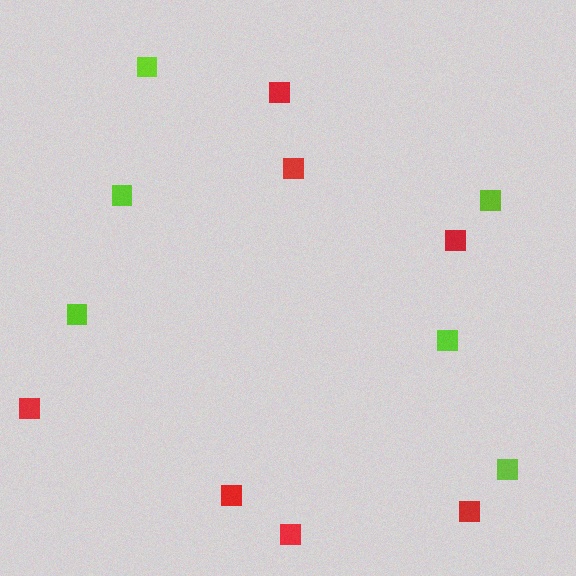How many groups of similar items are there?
There are 2 groups: one group of lime squares (6) and one group of red squares (7).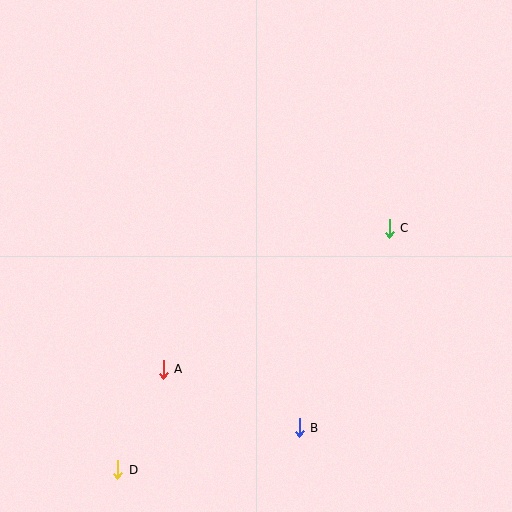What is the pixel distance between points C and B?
The distance between C and B is 219 pixels.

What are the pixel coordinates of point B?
Point B is at (299, 428).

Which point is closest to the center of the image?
Point C at (389, 228) is closest to the center.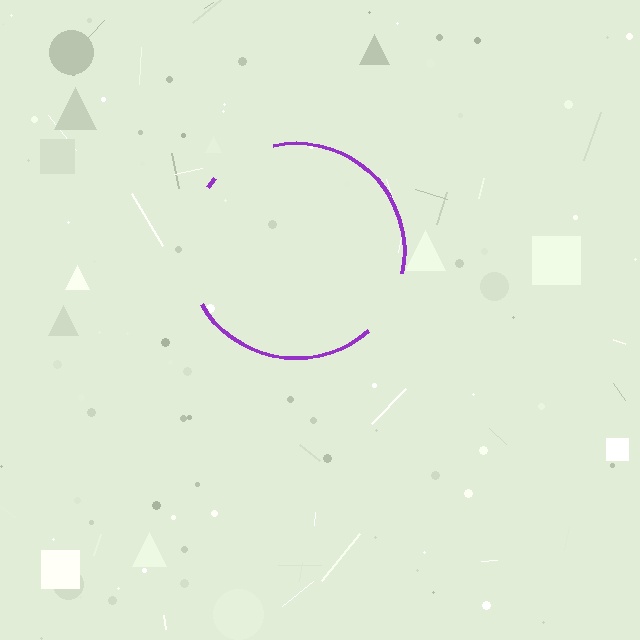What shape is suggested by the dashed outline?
The dashed outline suggests a circle.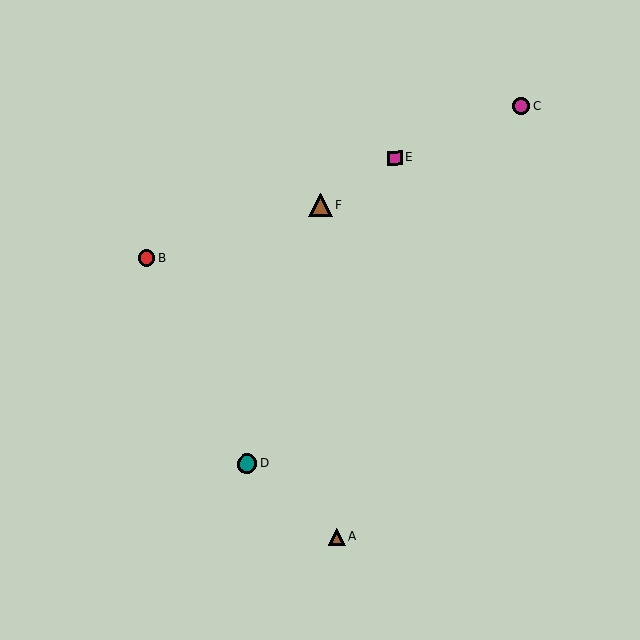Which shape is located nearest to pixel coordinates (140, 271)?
The red circle (labeled B) at (146, 259) is nearest to that location.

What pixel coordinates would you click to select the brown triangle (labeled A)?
Click at (337, 537) to select the brown triangle A.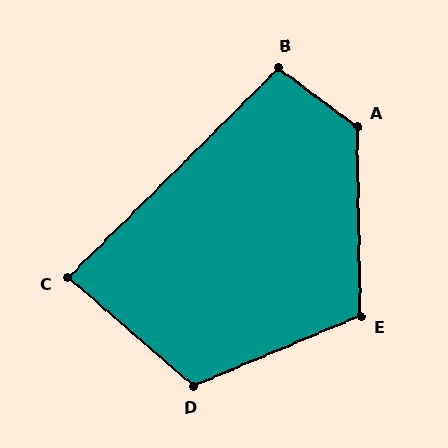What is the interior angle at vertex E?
Approximately 112 degrees (obtuse).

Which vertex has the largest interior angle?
A, at approximately 128 degrees.